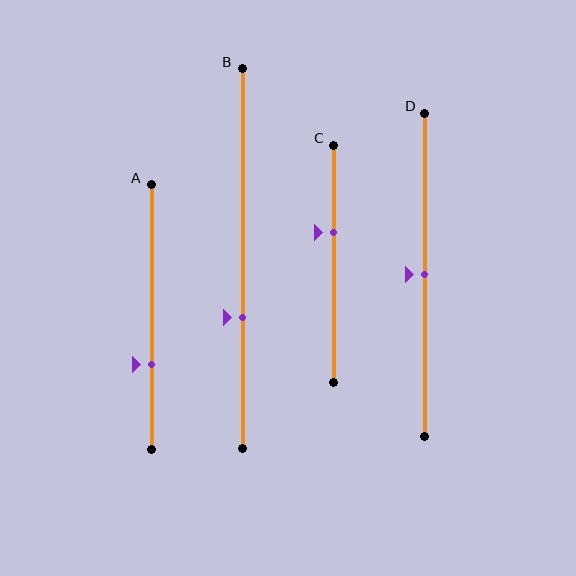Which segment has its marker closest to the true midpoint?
Segment D has its marker closest to the true midpoint.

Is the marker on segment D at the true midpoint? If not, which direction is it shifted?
Yes, the marker on segment D is at the true midpoint.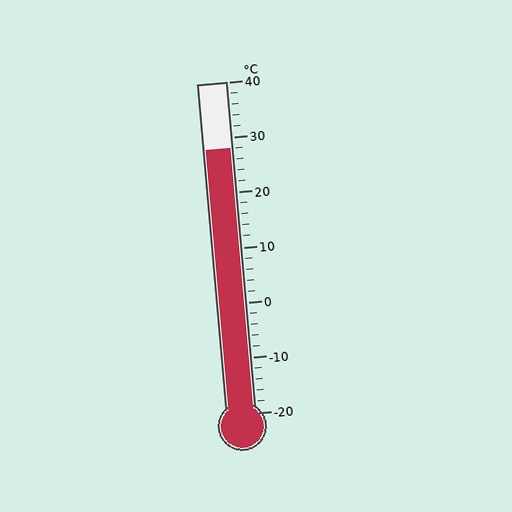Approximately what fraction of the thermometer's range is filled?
The thermometer is filled to approximately 80% of its range.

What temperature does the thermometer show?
The thermometer shows approximately 28°C.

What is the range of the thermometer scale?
The thermometer scale ranges from -20°C to 40°C.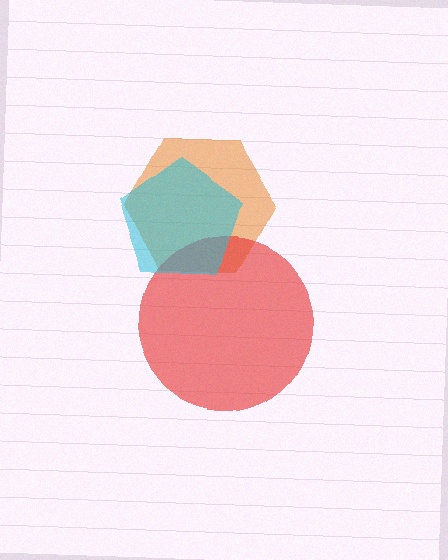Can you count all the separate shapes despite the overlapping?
Yes, there are 3 separate shapes.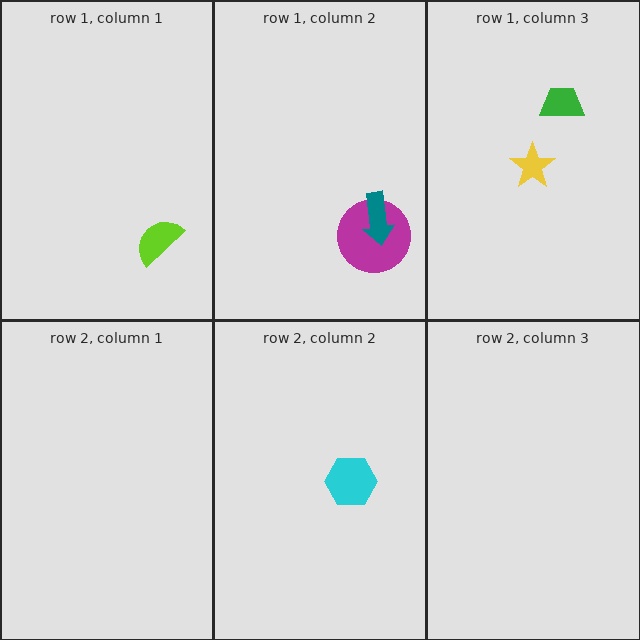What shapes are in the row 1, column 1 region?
The lime semicircle.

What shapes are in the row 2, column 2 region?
The cyan hexagon.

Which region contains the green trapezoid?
The row 1, column 3 region.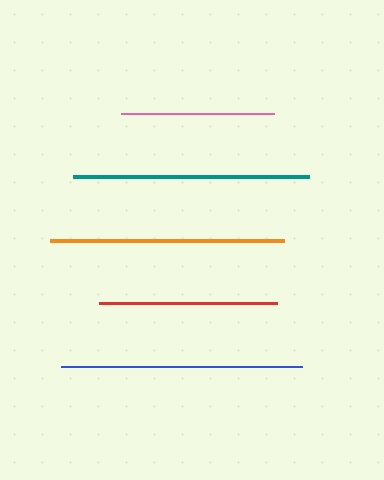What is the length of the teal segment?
The teal segment is approximately 236 pixels long.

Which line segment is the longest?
The blue line is the longest at approximately 241 pixels.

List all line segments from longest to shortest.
From longest to shortest: blue, teal, orange, red, pink.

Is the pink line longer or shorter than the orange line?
The orange line is longer than the pink line.